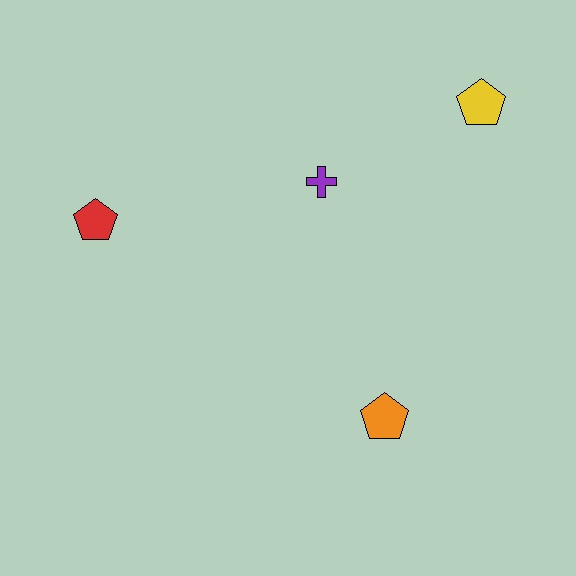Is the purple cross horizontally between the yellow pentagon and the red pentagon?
Yes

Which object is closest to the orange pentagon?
The purple cross is closest to the orange pentagon.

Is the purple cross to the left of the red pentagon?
No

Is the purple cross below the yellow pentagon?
Yes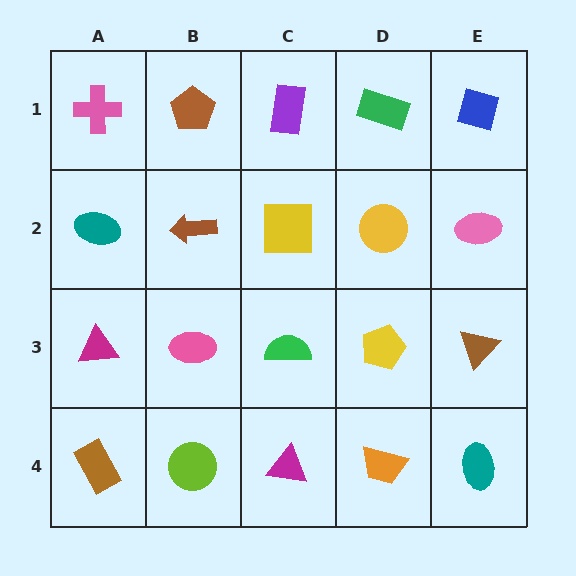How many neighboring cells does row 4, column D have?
3.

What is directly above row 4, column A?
A magenta triangle.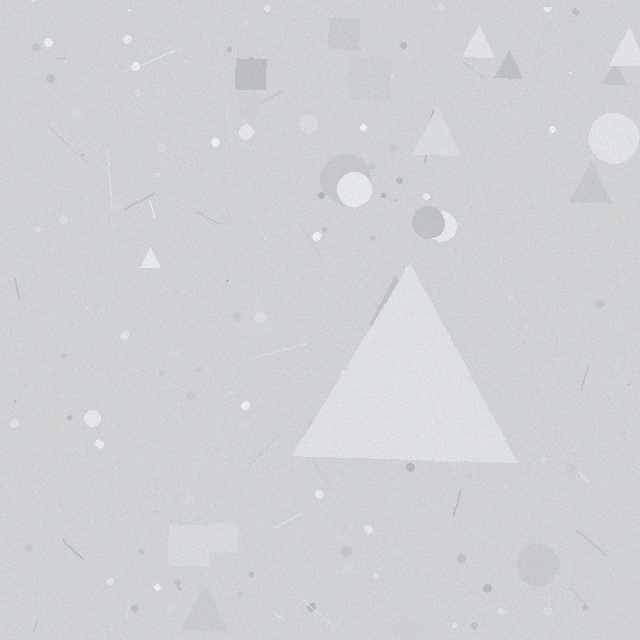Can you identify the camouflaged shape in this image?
The camouflaged shape is a triangle.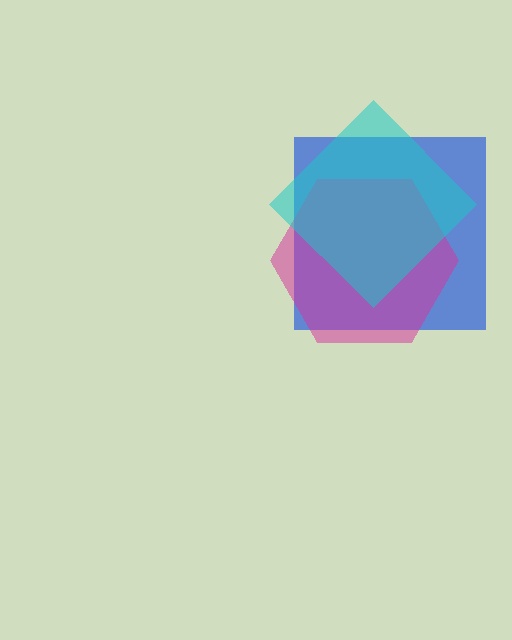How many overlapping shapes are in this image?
There are 3 overlapping shapes in the image.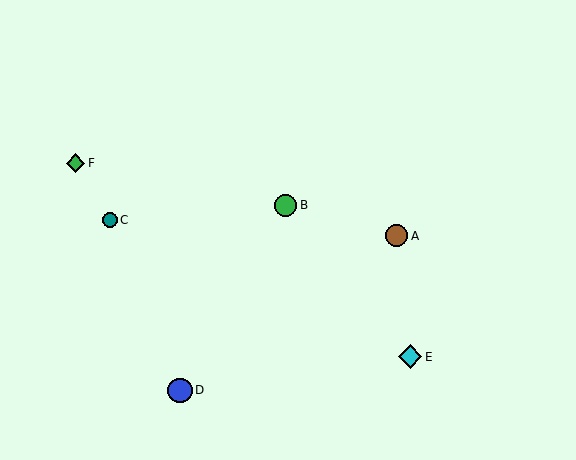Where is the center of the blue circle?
The center of the blue circle is at (180, 390).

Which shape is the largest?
The blue circle (labeled D) is the largest.